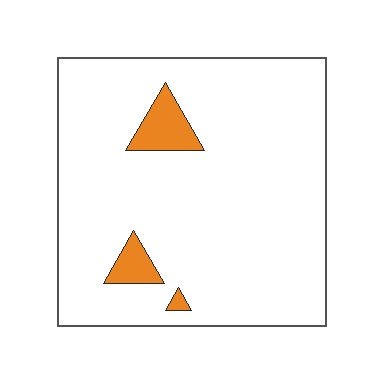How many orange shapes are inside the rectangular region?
3.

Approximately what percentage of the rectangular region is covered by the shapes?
Approximately 5%.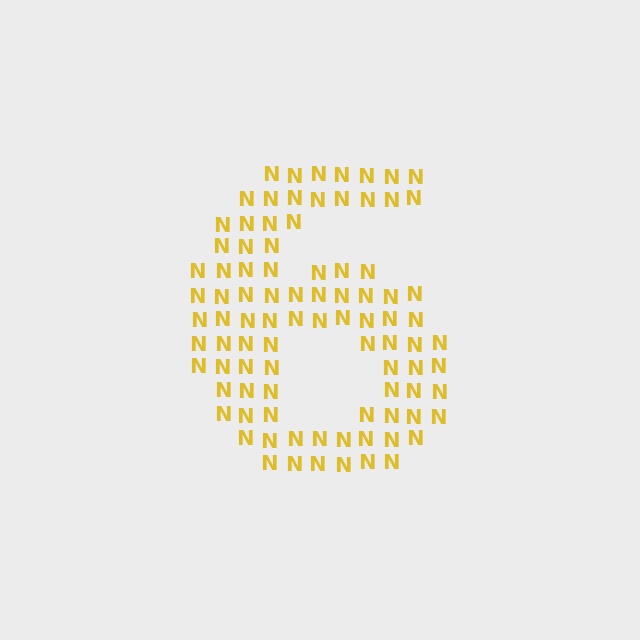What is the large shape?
The large shape is the digit 6.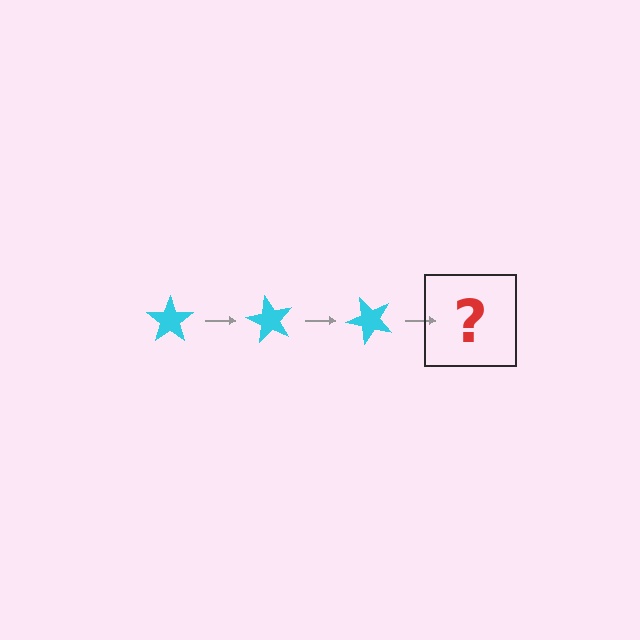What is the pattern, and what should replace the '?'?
The pattern is that the star rotates 60 degrees each step. The '?' should be a cyan star rotated 180 degrees.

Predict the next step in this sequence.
The next step is a cyan star rotated 180 degrees.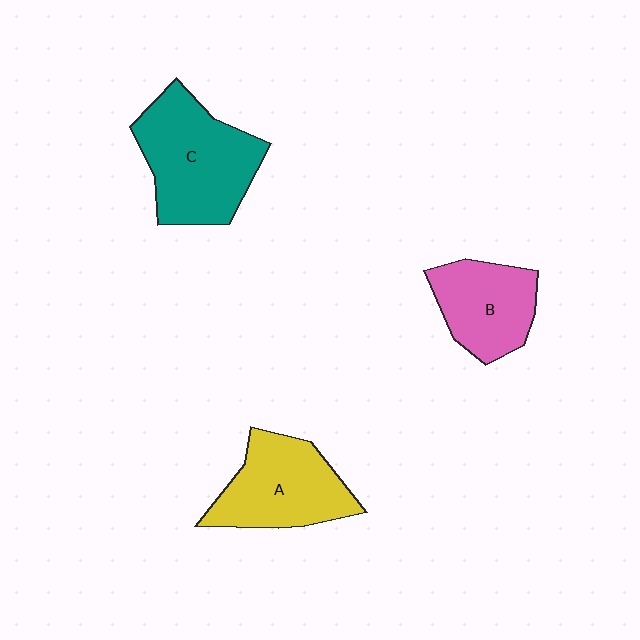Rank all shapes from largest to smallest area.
From largest to smallest: C (teal), A (yellow), B (pink).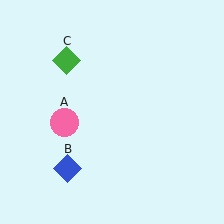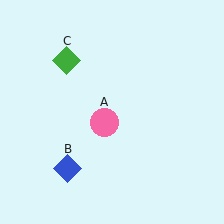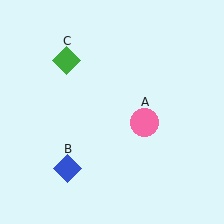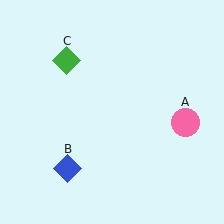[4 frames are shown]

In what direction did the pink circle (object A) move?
The pink circle (object A) moved right.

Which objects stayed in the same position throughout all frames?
Blue diamond (object B) and green diamond (object C) remained stationary.